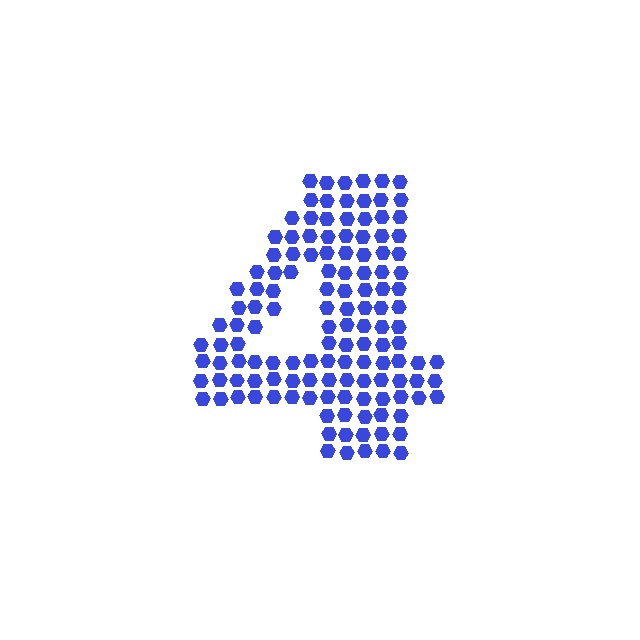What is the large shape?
The large shape is the digit 4.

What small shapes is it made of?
It is made of small hexagons.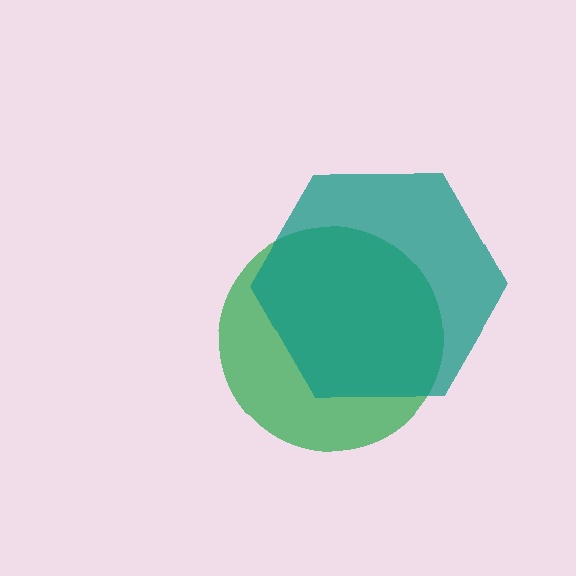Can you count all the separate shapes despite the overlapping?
Yes, there are 2 separate shapes.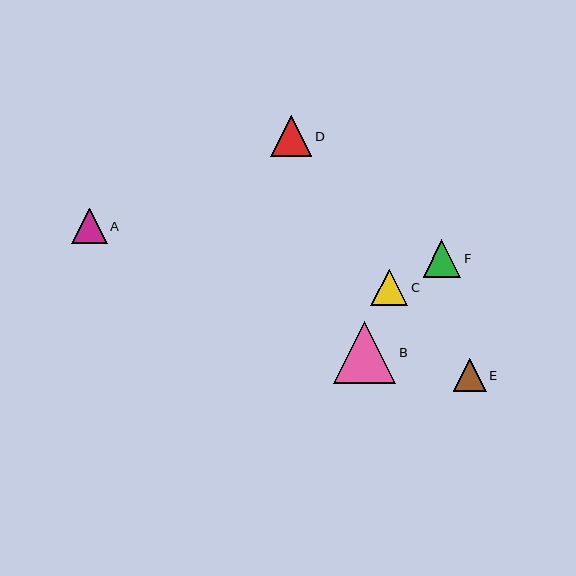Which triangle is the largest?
Triangle B is the largest with a size of approximately 62 pixels.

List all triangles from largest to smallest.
From largest to smallest: B, D, F, C, A, E.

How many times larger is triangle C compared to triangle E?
Triangle C is approximately 1.1 times the size of triangle E.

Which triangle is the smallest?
Triangle E is the smallest with a size of approximately 33 pixels.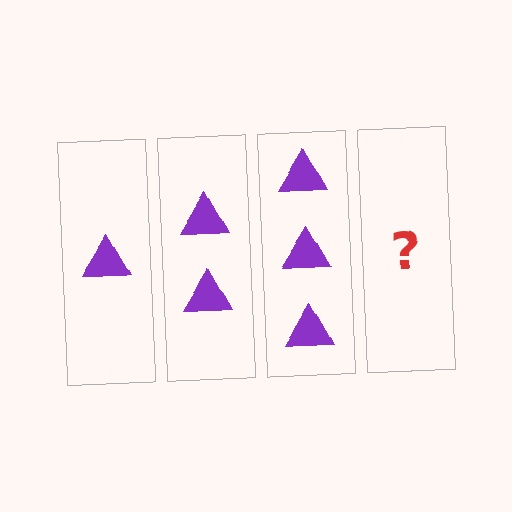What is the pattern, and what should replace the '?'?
The pattern is that each step adds one more triangle. The '?' should be 4 triangles.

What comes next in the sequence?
The next element should be 4 triangles.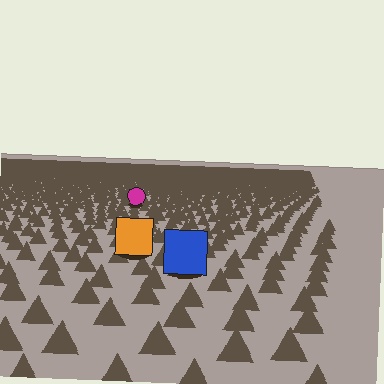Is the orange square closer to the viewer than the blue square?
No. The blue square is closer — you can tell from the texture gradient: the ground texture is coarser near it.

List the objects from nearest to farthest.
From nearest to farthest: the blue square, the orange square, the magenta circle.